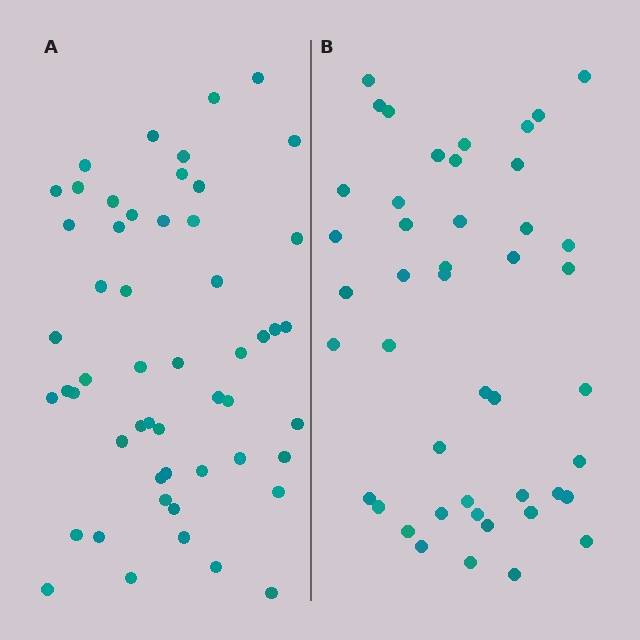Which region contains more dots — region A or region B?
Region A (the left region) has more dots.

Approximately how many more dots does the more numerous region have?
Region A has roughly 8 or so more dots than region B.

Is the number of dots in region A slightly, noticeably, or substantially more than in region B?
Region A has only slightly more — the two regions are fairly close. The ratio is roughly 1.2 to 1.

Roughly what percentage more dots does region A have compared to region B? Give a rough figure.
About 20% more.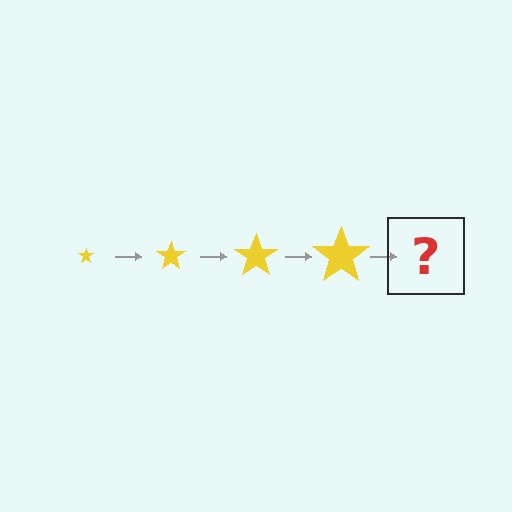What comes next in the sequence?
The next element should be a yellow star, larger than the previous one.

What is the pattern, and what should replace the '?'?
The pattern is that the star gets progressively larger each step. The '?' should be a yellow star, larger than the previous one.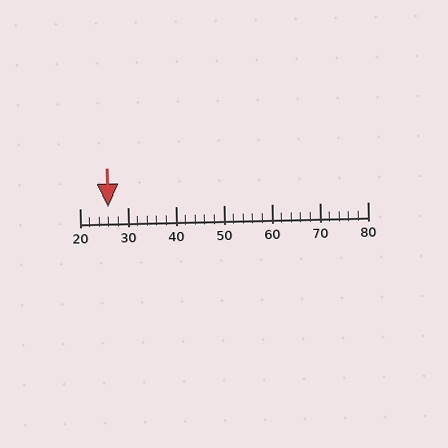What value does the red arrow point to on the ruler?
The red arrow points to approximately 26.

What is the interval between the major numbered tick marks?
The major tick marks are spaced 10 units apart.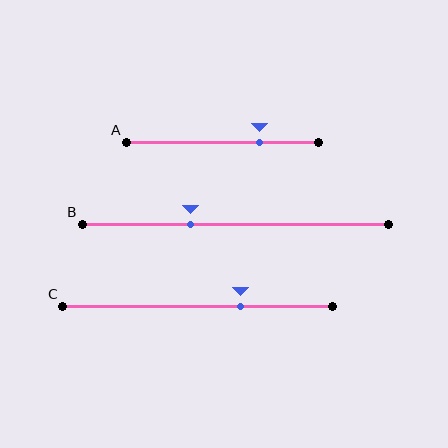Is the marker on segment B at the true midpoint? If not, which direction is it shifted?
No, the marker on segment B is shifted to the left by about 14% of the segment length.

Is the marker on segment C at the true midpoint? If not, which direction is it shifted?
No, the marker on segment C is shifted to the right by about 16% of the segment length.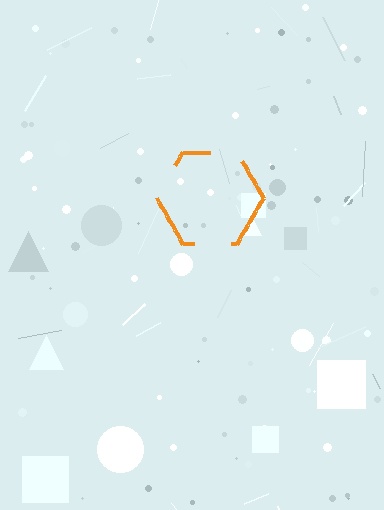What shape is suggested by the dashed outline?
The dashed outline suggests a hexagon.